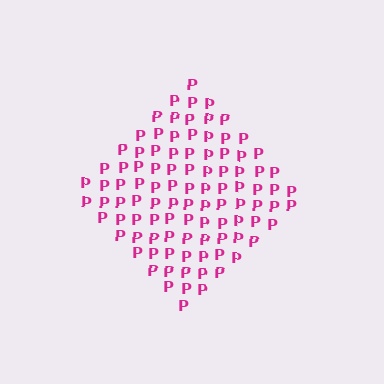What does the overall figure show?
The overall figure shows a diamond.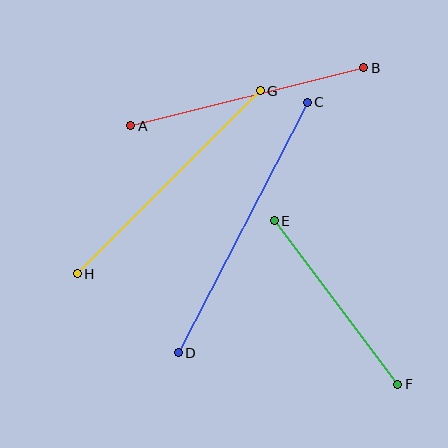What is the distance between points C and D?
The distance is approximately 282 pixels.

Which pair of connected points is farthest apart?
Points C and D are farthest apart.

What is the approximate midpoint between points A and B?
The midpoint is at approximately (247, 97) pixels.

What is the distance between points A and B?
The distance is approximately 240 pixels.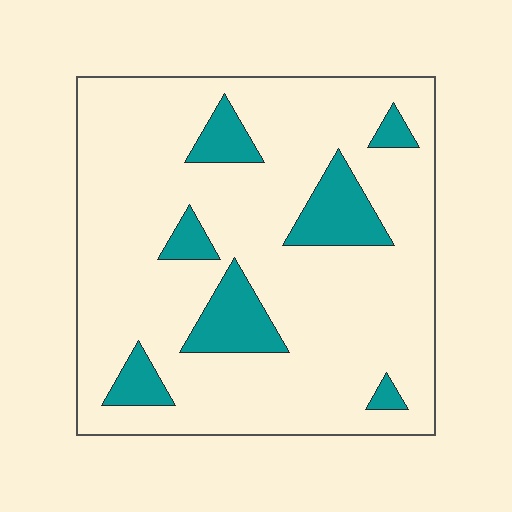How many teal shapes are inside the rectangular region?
7.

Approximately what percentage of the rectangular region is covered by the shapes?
Approximately 15%.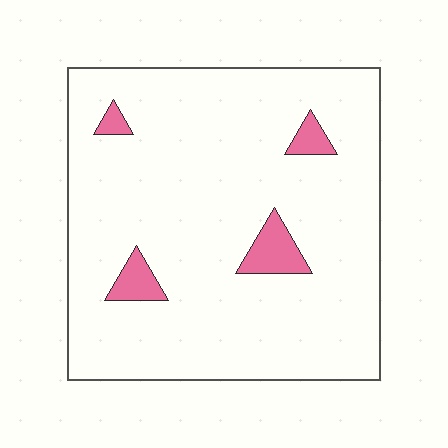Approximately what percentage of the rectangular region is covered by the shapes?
Approximately 5%.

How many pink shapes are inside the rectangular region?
4.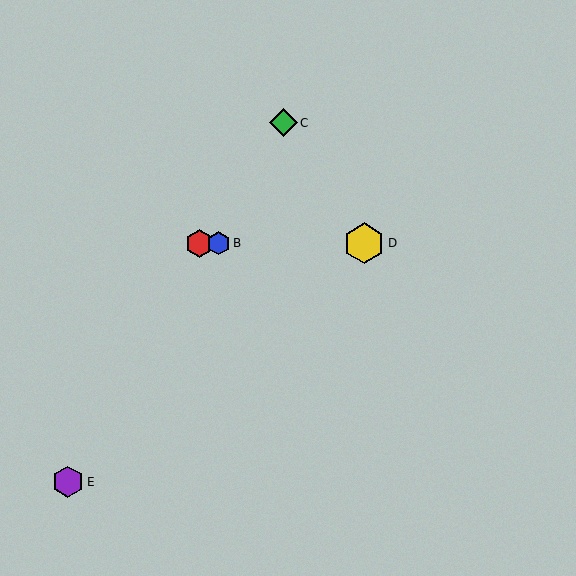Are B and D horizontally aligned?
Yes, both are at y≈243.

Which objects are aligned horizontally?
Objects A, B, D are aligned horizontally.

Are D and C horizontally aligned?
No, D is at y≈243 and C is at y≈123.